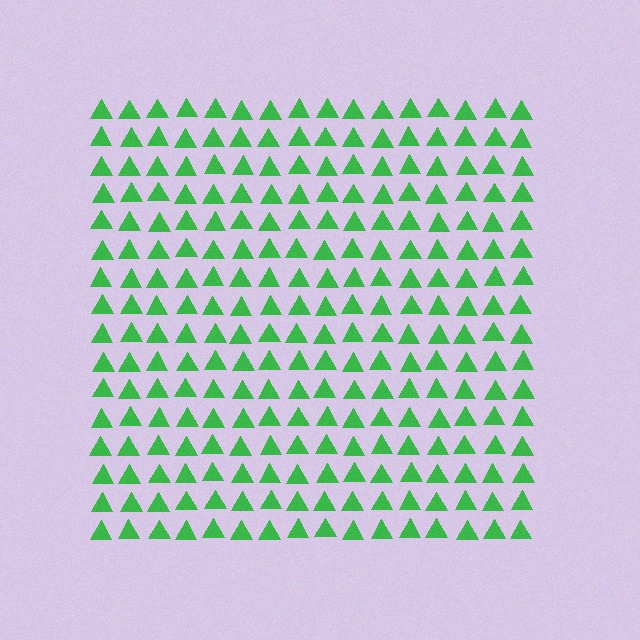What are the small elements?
The small elements are triangles.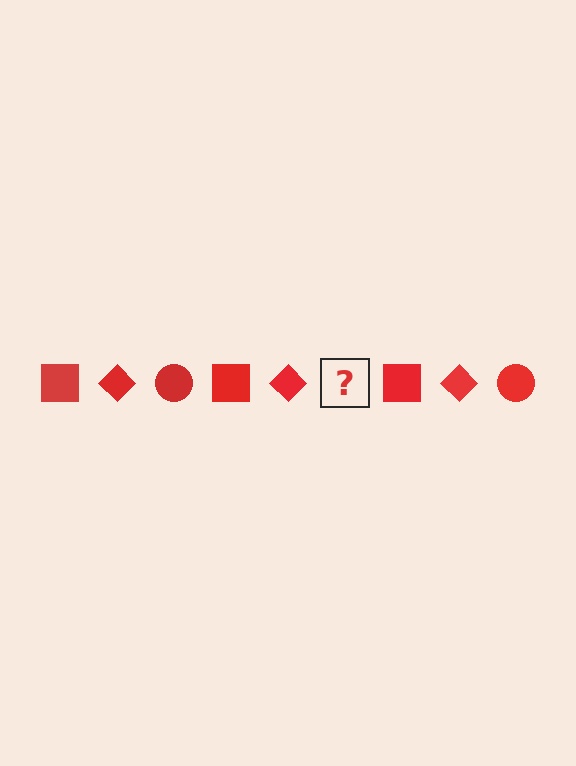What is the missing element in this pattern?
The missing element is a red circle.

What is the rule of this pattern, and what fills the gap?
The rule is that the pattern cycles through square, diamond, circle shapes in red. The gap should be filled with a red circle.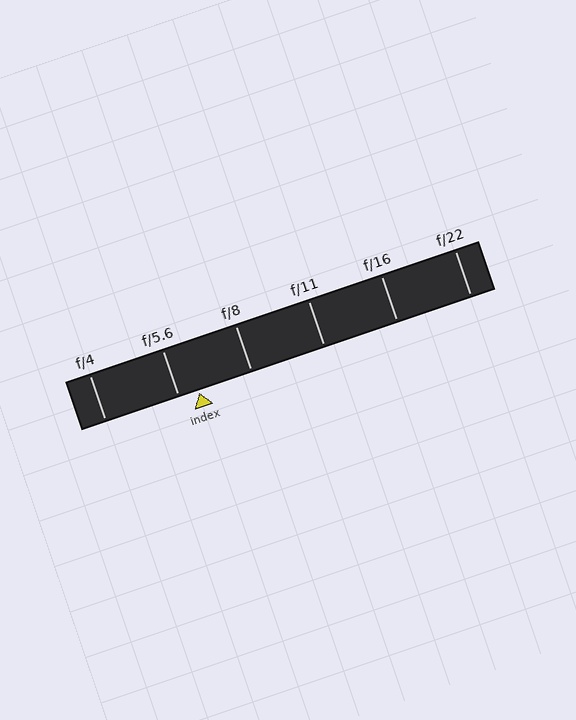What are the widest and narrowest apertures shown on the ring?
The widest aperture shown is f/4 and the narrowest is f/22.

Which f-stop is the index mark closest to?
The index mark is closest to f/5.6.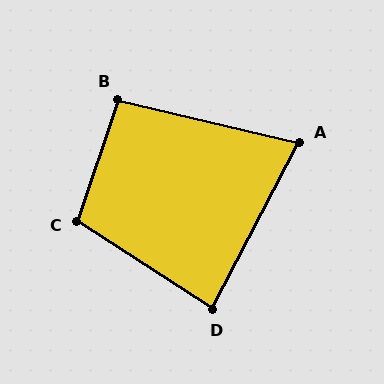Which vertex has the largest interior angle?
C, at approximately 105 degrees.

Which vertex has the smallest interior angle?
A, at approximately 75 degrees.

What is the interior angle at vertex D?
Approximately 85 degrees (acute).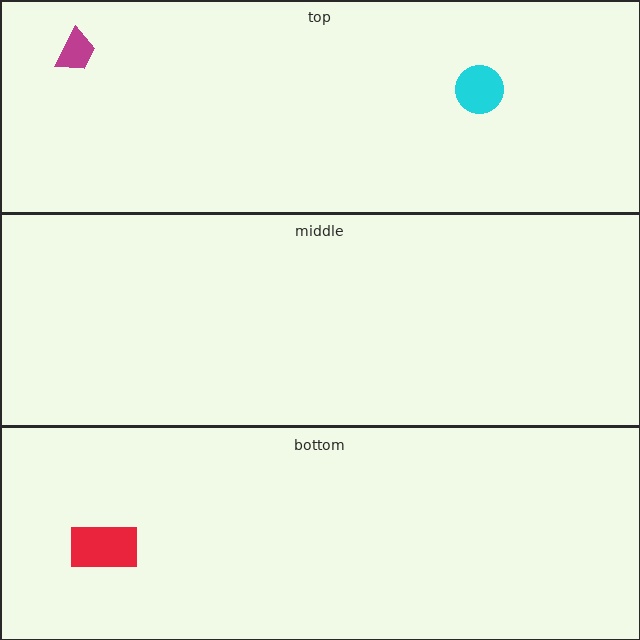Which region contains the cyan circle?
The top region.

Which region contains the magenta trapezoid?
The top region.